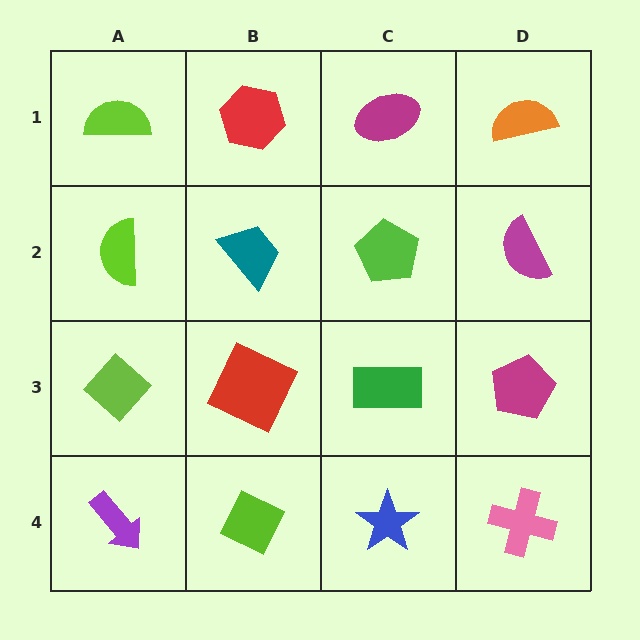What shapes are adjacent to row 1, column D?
A magenta semicircle (row 2, column D), a magenta ellipse (row 1, column C).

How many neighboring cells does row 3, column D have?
3.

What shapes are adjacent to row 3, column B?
A teal trapezoid (row 2, column B), a lime diamond (row 4, column B), a lime diamond (row 3, column A), a green rectangle (row 3, column C).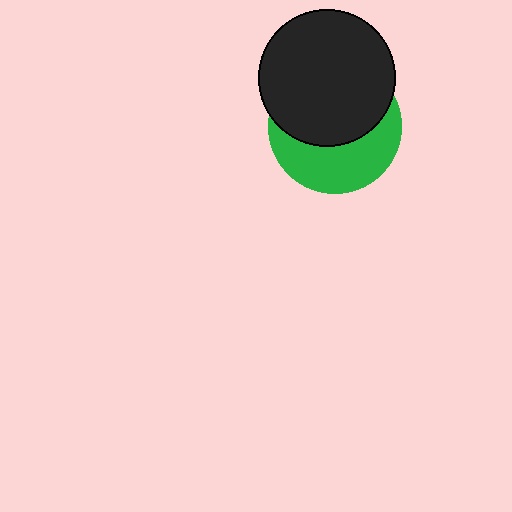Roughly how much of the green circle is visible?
A small part of it is visible (roughly 43%).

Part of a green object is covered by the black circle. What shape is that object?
It is a circle.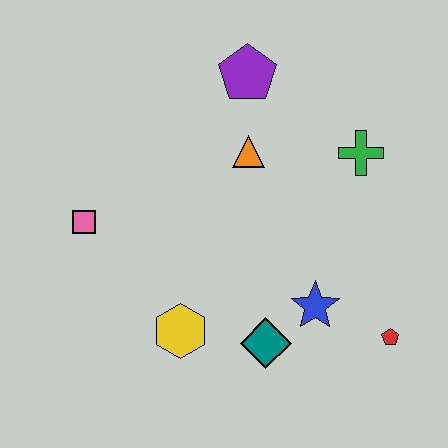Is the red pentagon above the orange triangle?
No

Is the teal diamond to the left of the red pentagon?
Yes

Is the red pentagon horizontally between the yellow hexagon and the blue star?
No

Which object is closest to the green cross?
The orange triangle is closest to the green cross.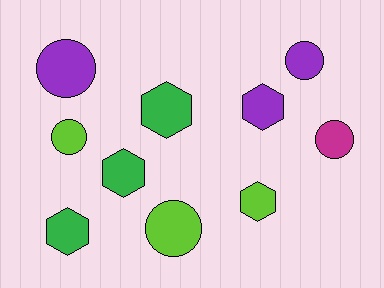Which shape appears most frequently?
Hexagon, with 5 objects.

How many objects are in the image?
There are 10 objects.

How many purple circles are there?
There are 2 purple circles.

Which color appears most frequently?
Green, with 3 objects.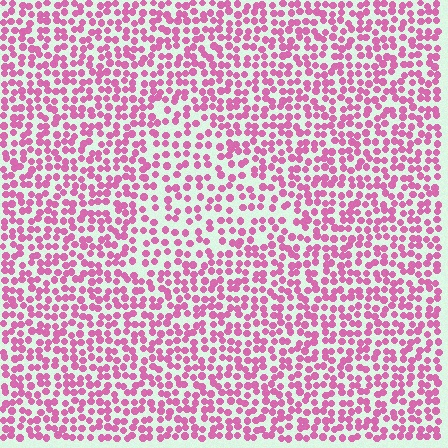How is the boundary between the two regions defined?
The boundary is defined by a change in element density (approximately 1.5x ratio). All elements are the same color, size, and shape.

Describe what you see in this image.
The image contains small pink elements arranged at two different densities. A triangle-shaped region is visible where the elements are less densely packed than the surrounding area.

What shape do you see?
I see a triangle.